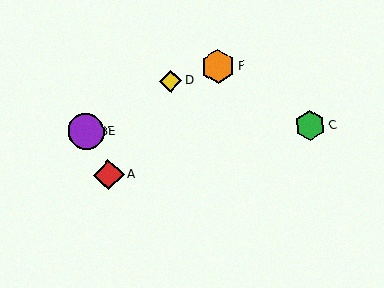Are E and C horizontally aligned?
Yes, both are at y≈132.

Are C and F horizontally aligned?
No, C is at y≈125 and F is at y≈66.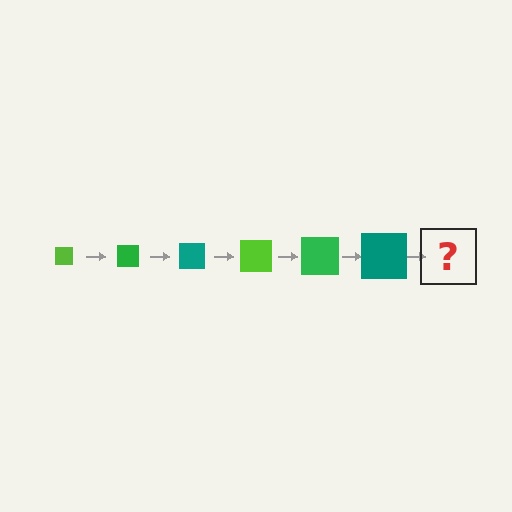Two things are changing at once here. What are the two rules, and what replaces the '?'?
The two rules are that the square grows larger each step and the color cycles through lime, green, and teal. The '?' should be a lime square, larger than the previous one.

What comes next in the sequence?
The next element should be a lime square, larger than the previous one.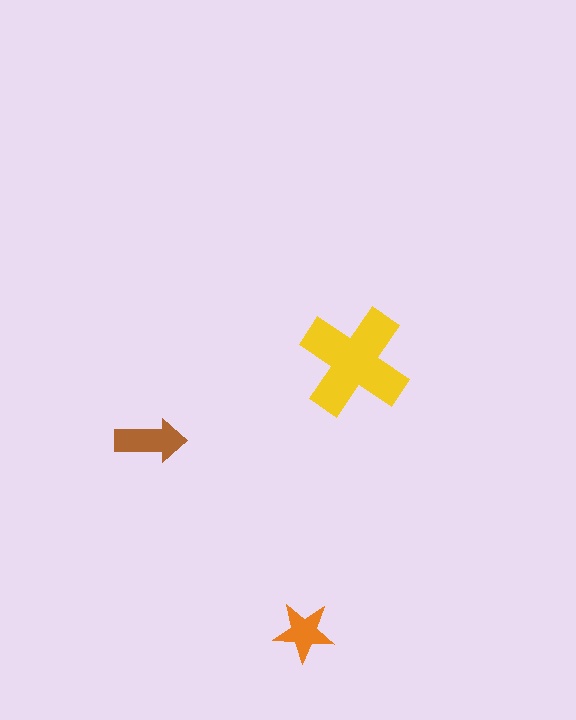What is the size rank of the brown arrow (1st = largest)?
2nd.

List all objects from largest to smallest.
The yellow cross, the brown arrow, the orange star.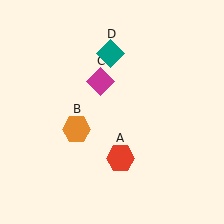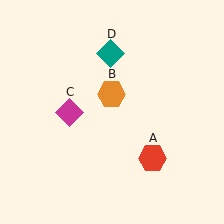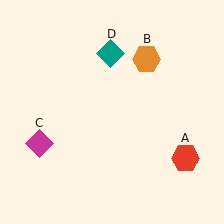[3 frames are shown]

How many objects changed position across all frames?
3 objects changed position: red hexagon (object A), orange hexagon (object B), magenta diamond (object C).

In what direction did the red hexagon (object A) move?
The red hexagon (object A) moved right.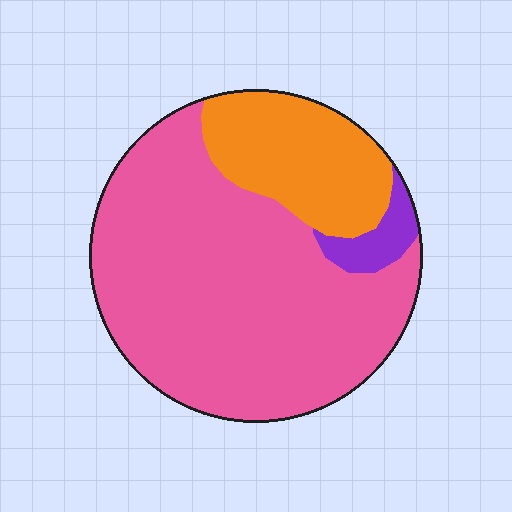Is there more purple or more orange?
Orange.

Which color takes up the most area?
Pink, at roughly 70%.